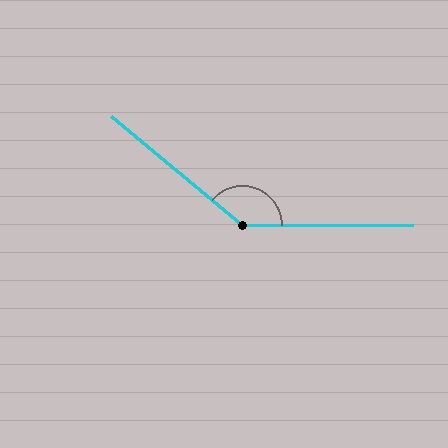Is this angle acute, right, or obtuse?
It is obtuse.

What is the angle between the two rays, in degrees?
Approximately 140 degrees.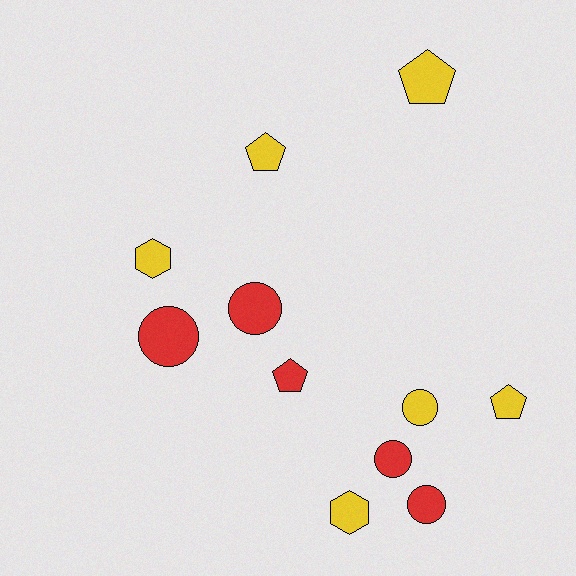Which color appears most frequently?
Yellow, with 6 objects.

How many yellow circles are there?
There is 1 yellow circle.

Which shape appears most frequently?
Circle, with 5 objects.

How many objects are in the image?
There are 11 objects.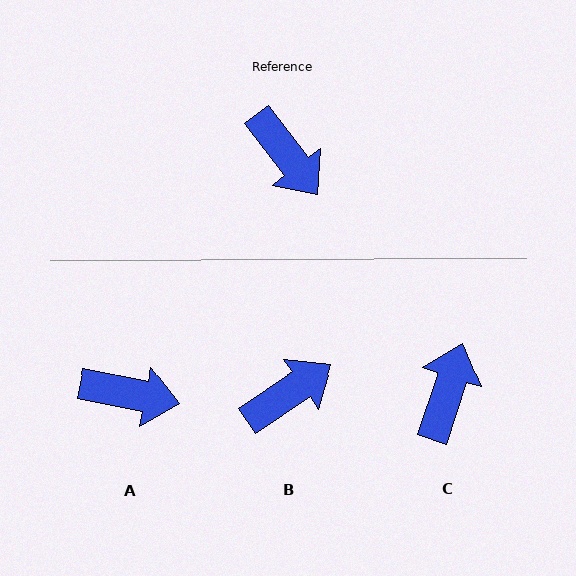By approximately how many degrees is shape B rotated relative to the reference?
Approximately 86 degrees counter-clockwise.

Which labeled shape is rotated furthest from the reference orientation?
C, about 124 degrees away.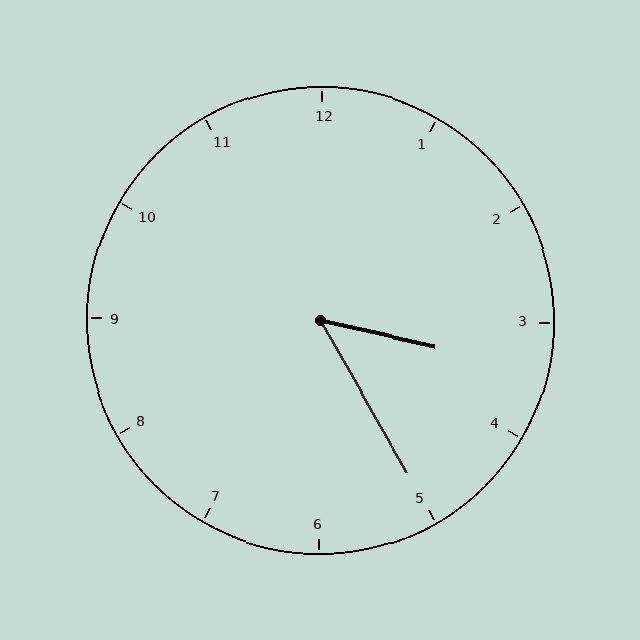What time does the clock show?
3:25.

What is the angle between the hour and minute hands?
Approximately 48 degrees.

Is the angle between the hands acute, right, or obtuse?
It is acute.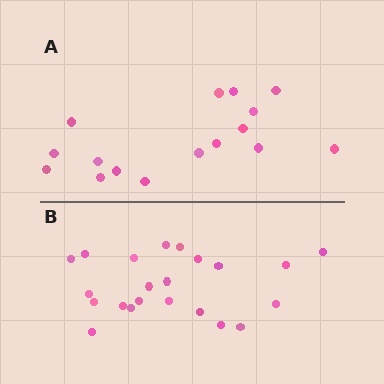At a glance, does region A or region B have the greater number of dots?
Region B (the bottom region) has more dots.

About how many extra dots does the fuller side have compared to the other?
Region B has about 6 more dots than region A.